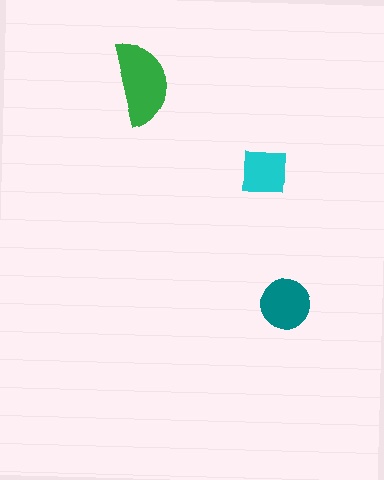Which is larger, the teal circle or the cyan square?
The teal circle.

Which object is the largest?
The green semicircle.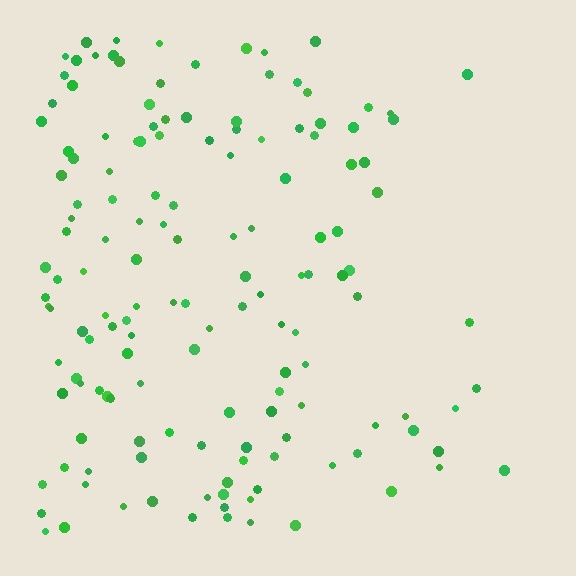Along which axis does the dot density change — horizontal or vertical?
Horizontal.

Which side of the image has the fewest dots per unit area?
The right.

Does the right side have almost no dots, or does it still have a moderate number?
Still a moderate number, just noticeably fewer than the left.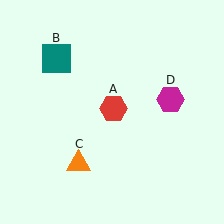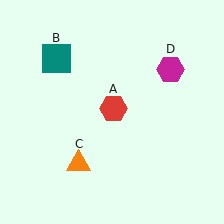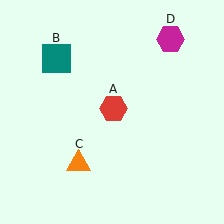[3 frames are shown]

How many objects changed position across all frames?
1 object changed position: magenta hexagon (object D).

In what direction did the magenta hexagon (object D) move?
The magenta hexagon (object D) moved up.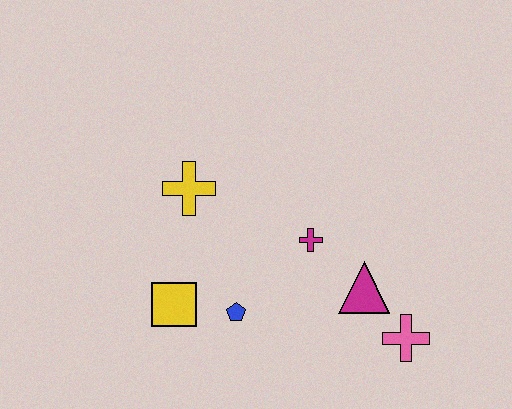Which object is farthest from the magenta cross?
The yellow square is farthest from the magenta cross.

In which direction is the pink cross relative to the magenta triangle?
The pink cross is below the magenta triangle.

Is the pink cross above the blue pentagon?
No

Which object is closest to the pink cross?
The magenta triangle is closest to the pink cross.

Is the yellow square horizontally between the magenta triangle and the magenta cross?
No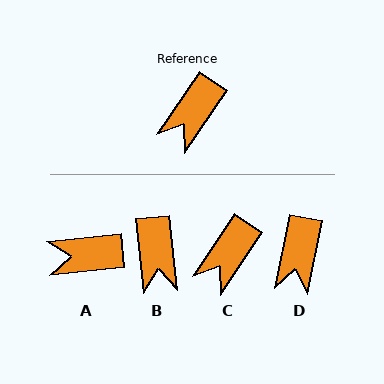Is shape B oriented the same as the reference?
No, it is off by about 40 degrees.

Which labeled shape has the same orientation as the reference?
C.